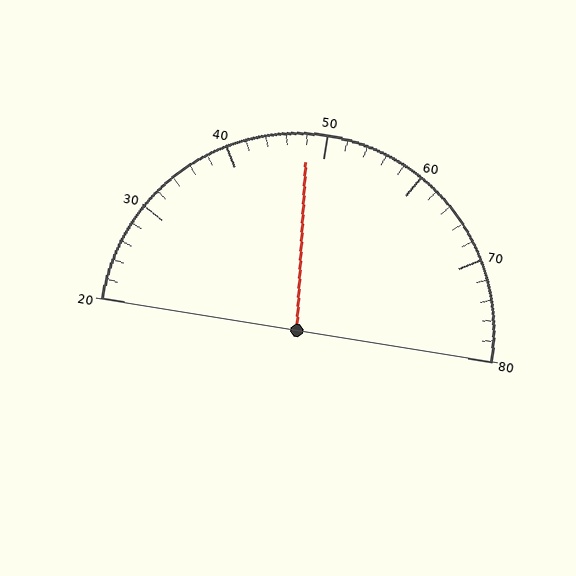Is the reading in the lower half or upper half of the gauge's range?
The reading is in the lower half of the range (20 to 80).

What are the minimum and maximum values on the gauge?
The gauge ranges from 20 to 80.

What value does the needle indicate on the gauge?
The needle indicates approximately 48.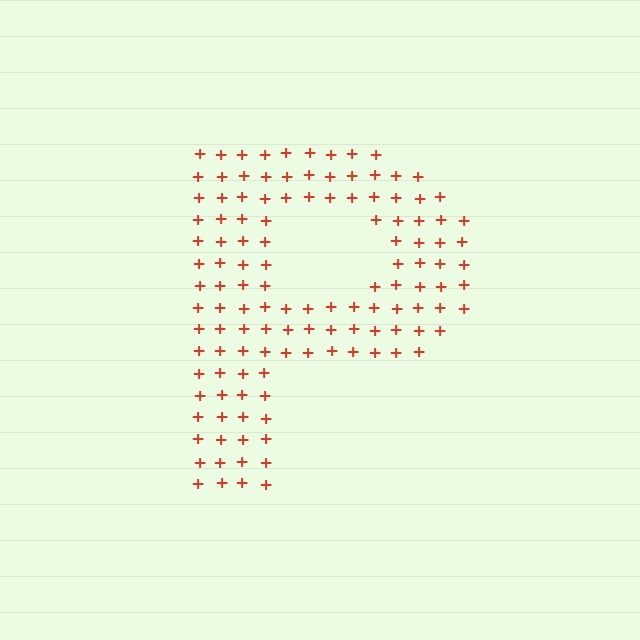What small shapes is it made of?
It is made of small plus signs.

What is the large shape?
The large shape is the letter P.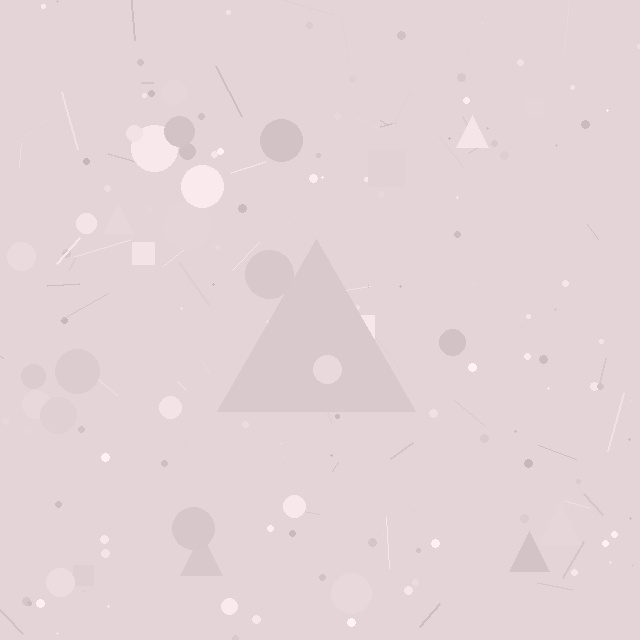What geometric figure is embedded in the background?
A triangle is embedded in the background.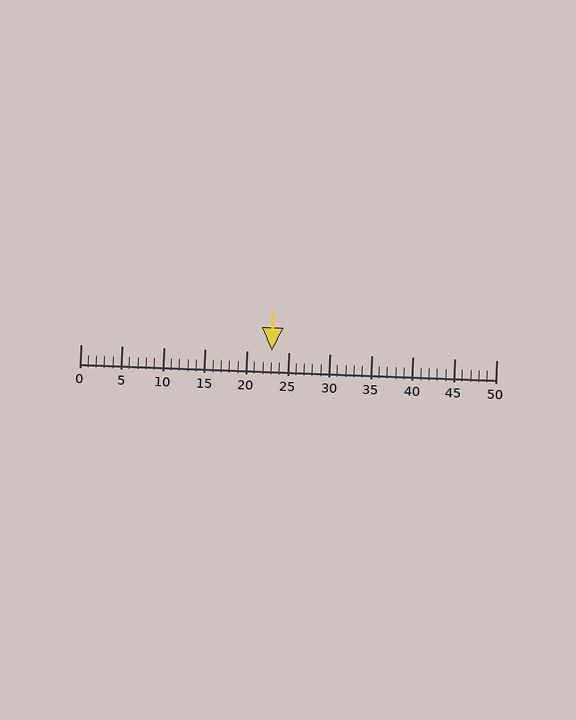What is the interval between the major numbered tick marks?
The major tick marks are spaced 5 units apart.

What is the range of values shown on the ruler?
The ruler shows values from 0 to 50.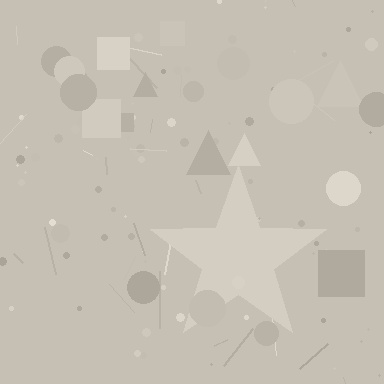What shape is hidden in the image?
A star is hidden in the image.